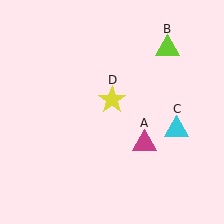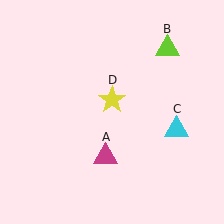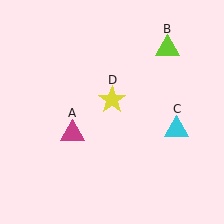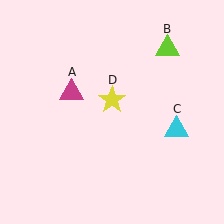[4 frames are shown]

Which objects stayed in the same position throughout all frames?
Lime triangle (object B) and cyan triangle (object C) and yellow star (object D) remained stationary.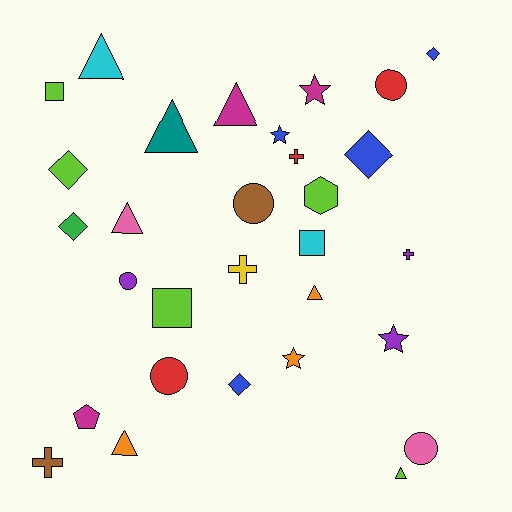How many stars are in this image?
There are 4 stars.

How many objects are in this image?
There are 30 objects.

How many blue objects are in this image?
There are 4 blue objects.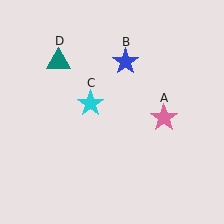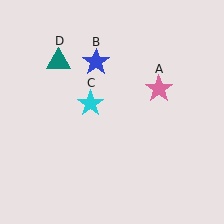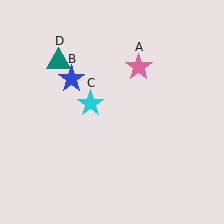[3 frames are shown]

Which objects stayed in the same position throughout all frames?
Cyan star (object C) and teal triangle (object D) remained stationary.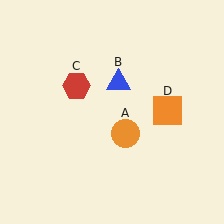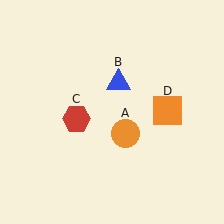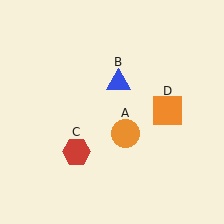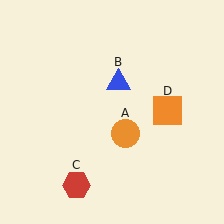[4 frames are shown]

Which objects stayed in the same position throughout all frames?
Orange circle (object A) and blue triangle (object B) and orange square (object D) remained stationary.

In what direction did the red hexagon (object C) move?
The red hexagon (object C) moved down.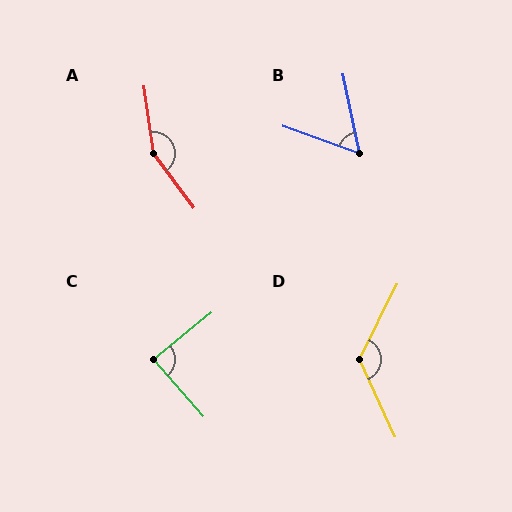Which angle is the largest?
A, at approximately 151 degrees.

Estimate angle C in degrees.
Approximately 88 degrees.